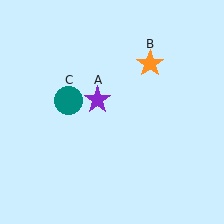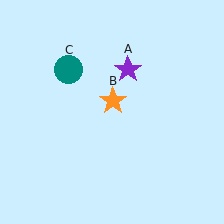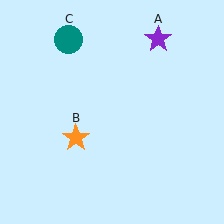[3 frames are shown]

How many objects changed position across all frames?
3 objects changed position: purple star (object A), orange star (object B), teal circle (object C).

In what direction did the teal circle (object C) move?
The teal circle (object C) moved up.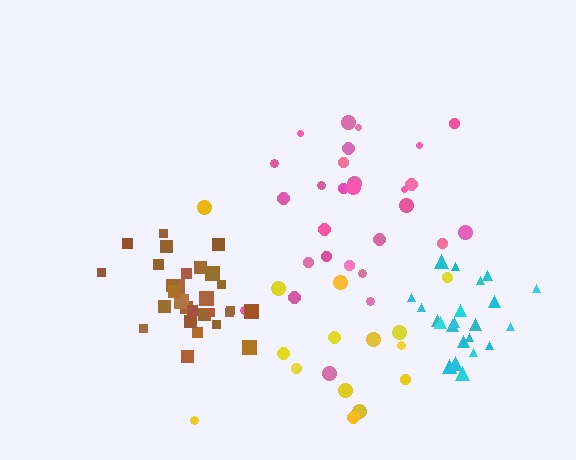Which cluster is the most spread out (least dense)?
Yellow.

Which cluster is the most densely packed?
Brown.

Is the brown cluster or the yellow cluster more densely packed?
Brown.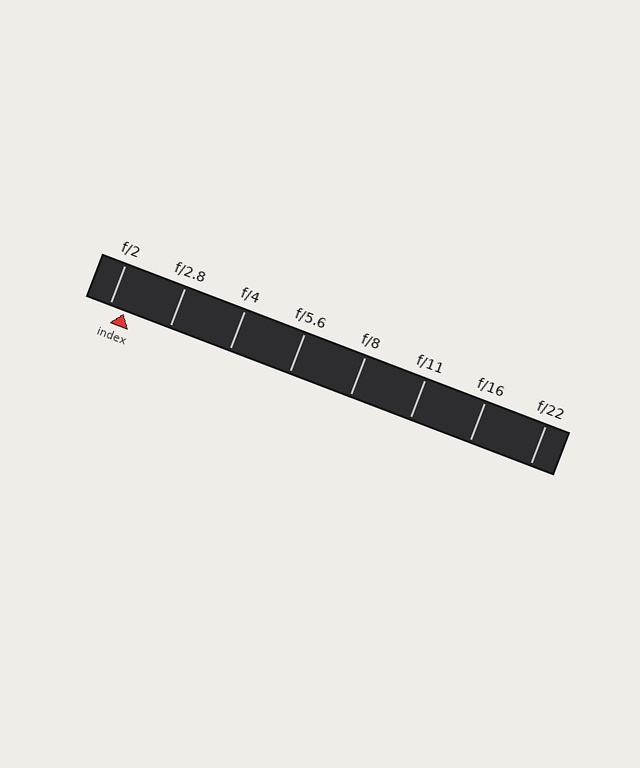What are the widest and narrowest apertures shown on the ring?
The widest aperture shown is f/2 and the narrowest is f/22.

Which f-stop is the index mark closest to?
The index mark is closest to f/2.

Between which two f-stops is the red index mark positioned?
The index mark is between f/2 and f/2.8.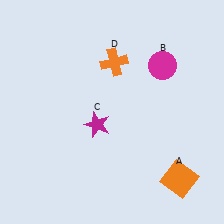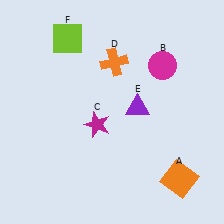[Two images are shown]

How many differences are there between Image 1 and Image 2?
There are 2 differences between the two images.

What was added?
A purple triangle (E), a lime square (F) were added in Image 2.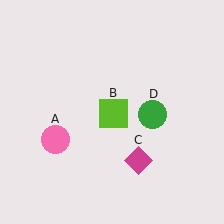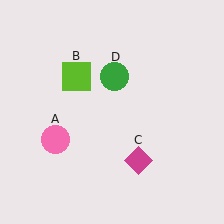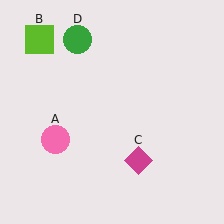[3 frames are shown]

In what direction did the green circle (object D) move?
The green circle (object D) moved up and to the left.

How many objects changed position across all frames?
2 objects changed position: lime square (object B), green circle (object D).